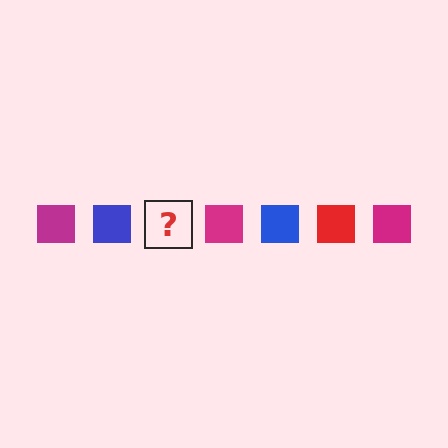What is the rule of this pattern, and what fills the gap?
The rule is that the pattern cycles through magenta, blue, red squares. The gap should be filled with a red square.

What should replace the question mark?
The question mark should be replaced with a red square.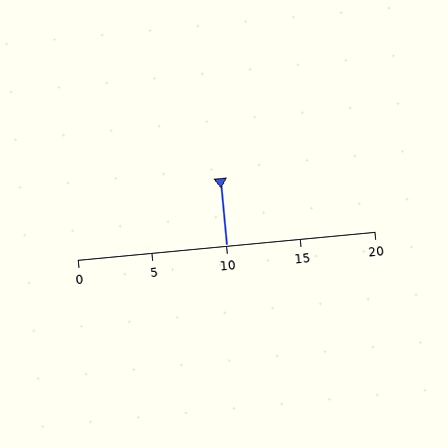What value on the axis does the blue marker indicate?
The marker indicates approximately 10.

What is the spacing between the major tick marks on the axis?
The major ticks are spaced 5 apart.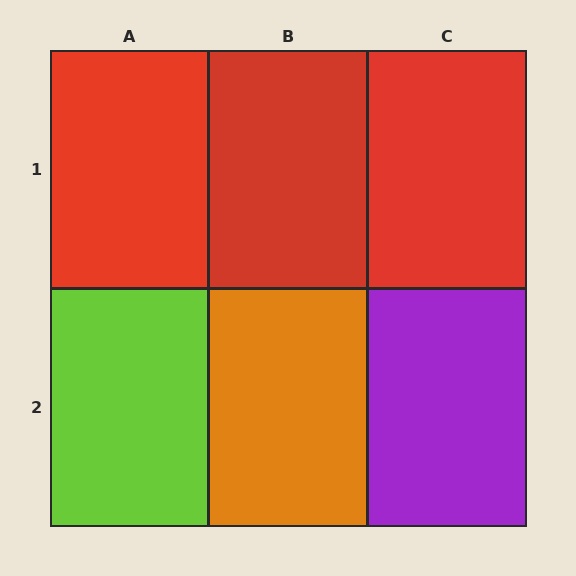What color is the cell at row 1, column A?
Red.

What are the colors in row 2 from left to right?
Lime, orange, purple.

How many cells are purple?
1 cell is purple.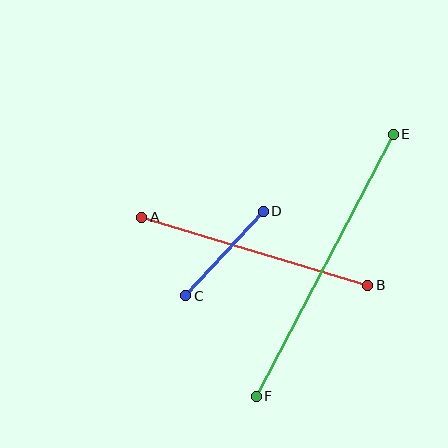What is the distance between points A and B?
The distance is approximately 236 pixels.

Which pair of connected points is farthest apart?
Points E and F are farthest apart.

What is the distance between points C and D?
The distance is approximately 115 pixels.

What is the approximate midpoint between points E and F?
The midpoint is at approximately (325, 265) pixels.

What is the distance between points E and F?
The distance is approximately 296 pixels.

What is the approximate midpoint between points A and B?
The midpoint is at approximately (255, 251) pixels.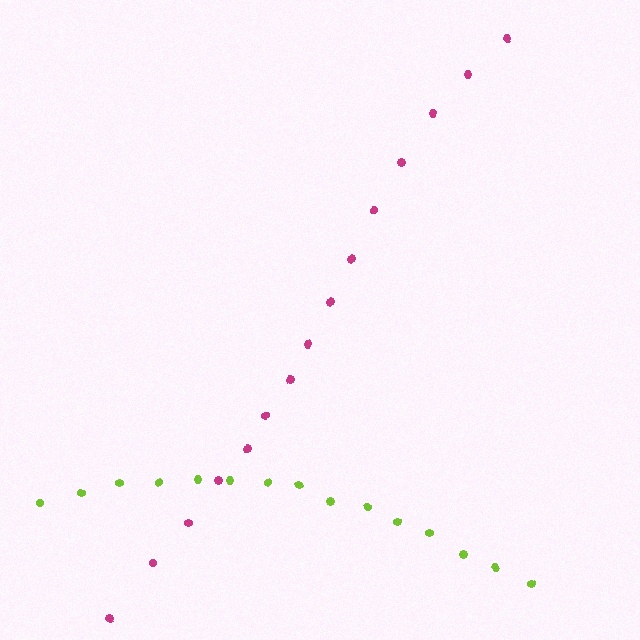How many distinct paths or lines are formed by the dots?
There are 2 distinct paths.